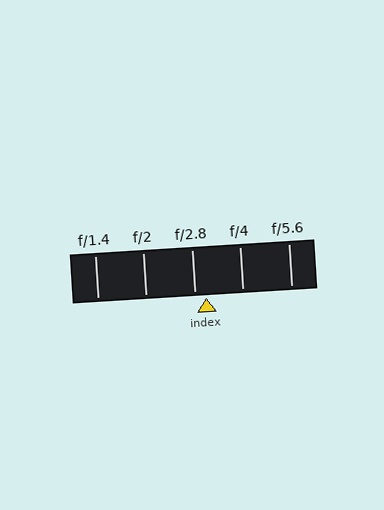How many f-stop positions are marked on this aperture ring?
There are 5 f-stop positions marked.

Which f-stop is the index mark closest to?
The index mark is closest to f/2.8.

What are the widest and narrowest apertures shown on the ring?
The widest aperture shown is f/1.4 and the narrowest is f/5.6.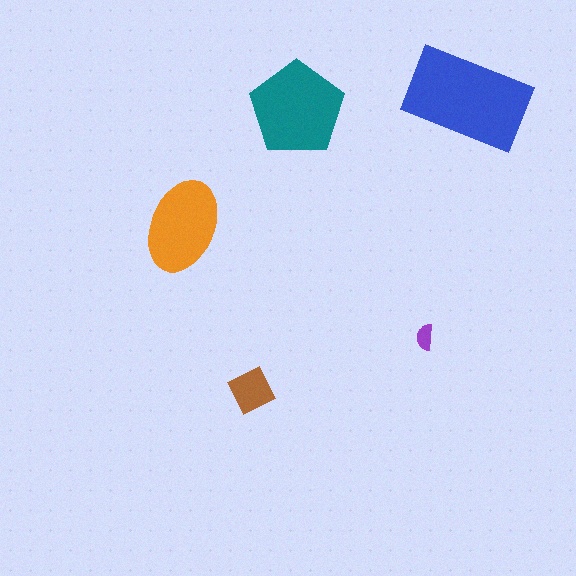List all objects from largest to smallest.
The blue rectangle, the teal pentagon, the orange ellipse, the brown diamond, the purple semicircle.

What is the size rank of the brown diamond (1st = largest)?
4th.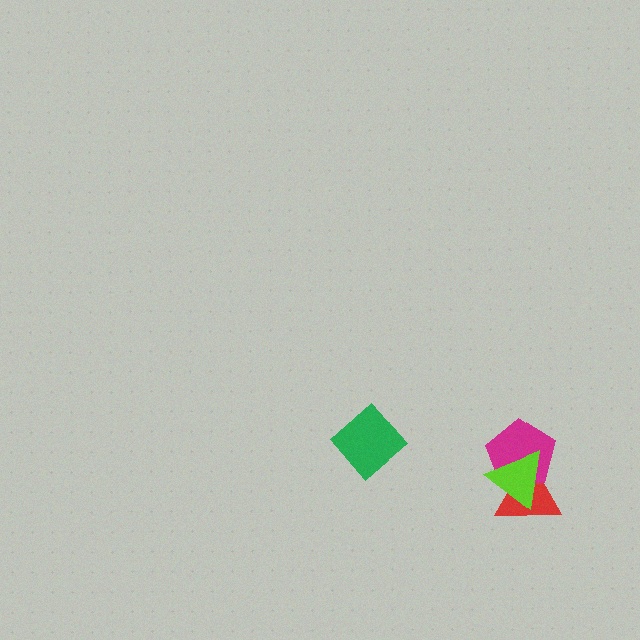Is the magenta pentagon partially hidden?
Yes, it is partially covered by another shape.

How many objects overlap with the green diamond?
0 objects overlap with the green diamond.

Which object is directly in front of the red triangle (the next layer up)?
The magenta pentagon is directly in front of the red triangle.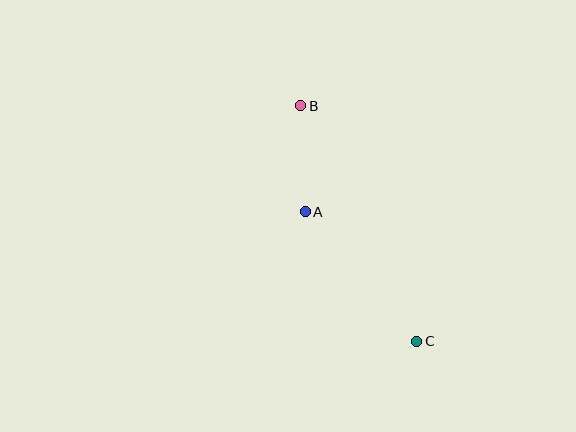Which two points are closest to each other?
Points A and B are closest to each other.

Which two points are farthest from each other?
Points B and C are farthest from each other.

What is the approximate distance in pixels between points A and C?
The distance between A and C is approximately 171 pixels.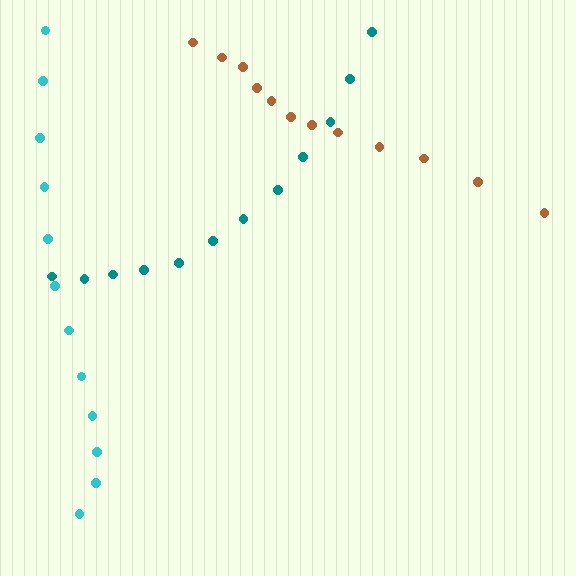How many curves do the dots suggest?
There are 3 distinct paths.